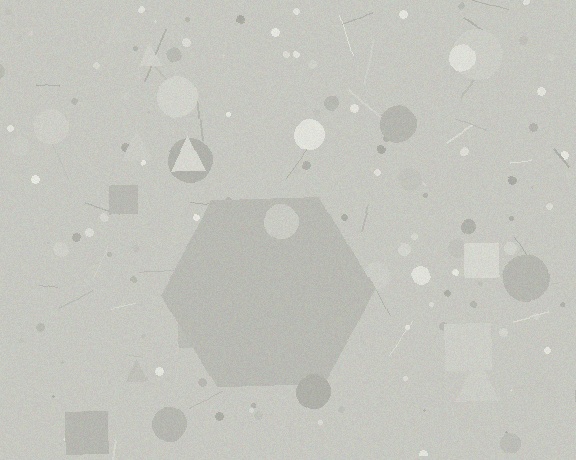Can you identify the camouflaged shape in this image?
The camouflaged shape is a hexagon.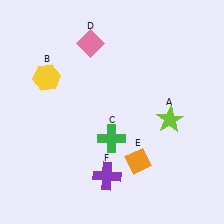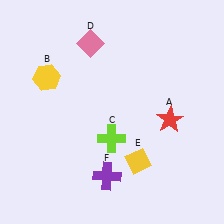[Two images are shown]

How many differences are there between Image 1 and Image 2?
There are 3 differences between the two images.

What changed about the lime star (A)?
In Image 1, A is lime. In Image 2, it changed to red.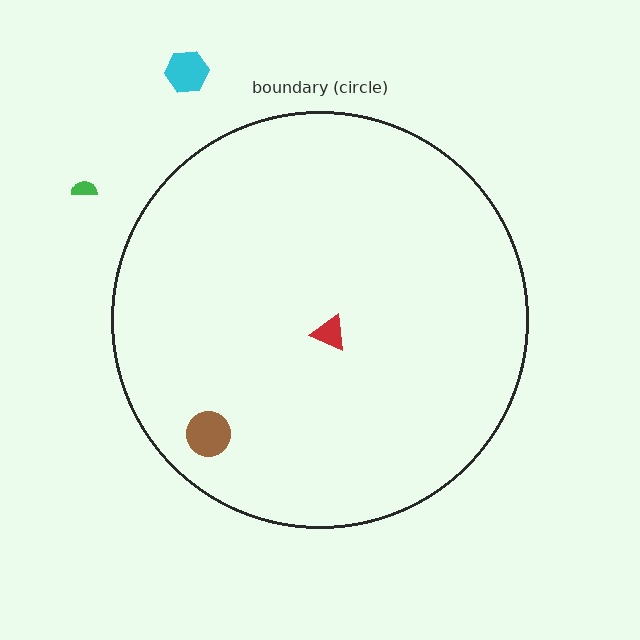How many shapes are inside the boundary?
2 inside, 2 outside.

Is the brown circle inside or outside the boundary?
Inside.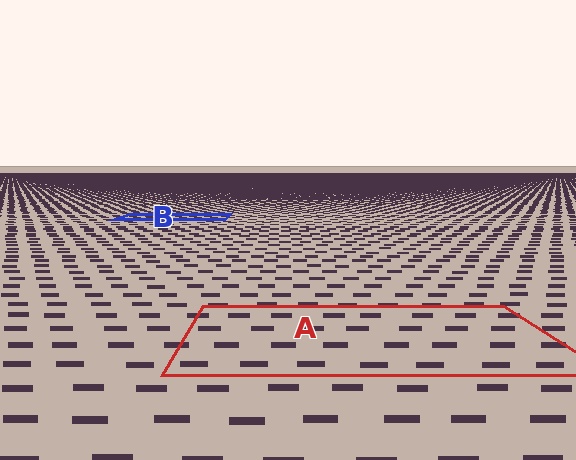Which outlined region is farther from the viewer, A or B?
Region B is farther from the viewer — the texture elements inside it appear smaller and more densely packed.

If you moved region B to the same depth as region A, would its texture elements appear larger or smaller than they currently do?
They would appear larger. At a closer depth, the same texture elements are projected at a bigger on-screen size.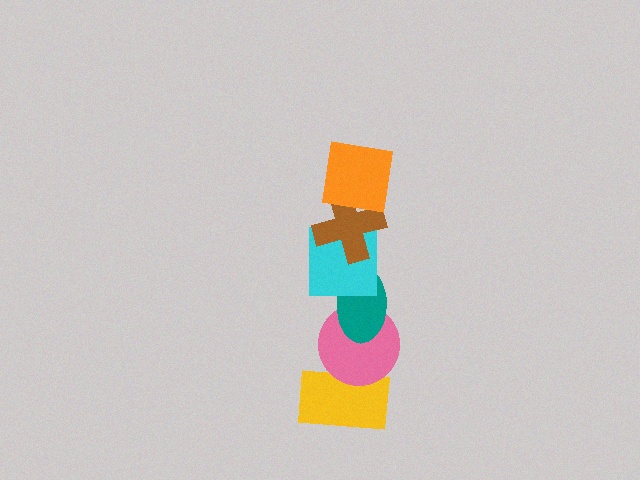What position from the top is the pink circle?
The pink circle is 5th from the top.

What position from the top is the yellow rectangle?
The yellow rectangle is 6th from the top.